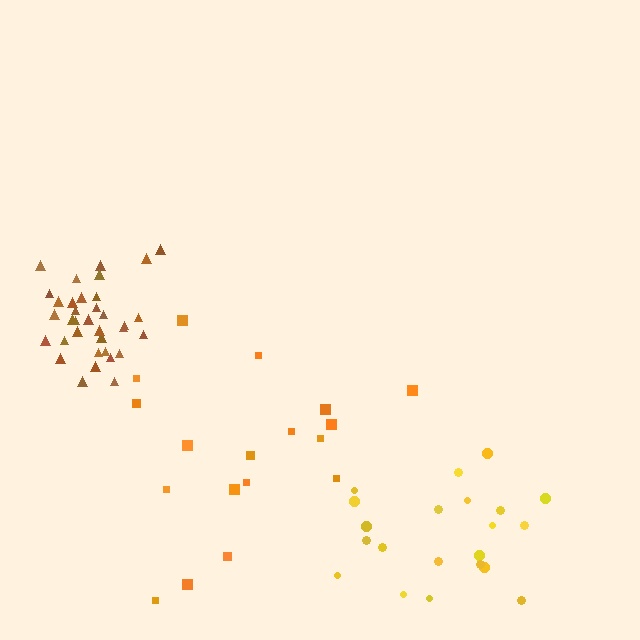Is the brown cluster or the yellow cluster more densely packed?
Brown.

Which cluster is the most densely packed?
Brown.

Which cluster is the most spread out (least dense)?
Orange.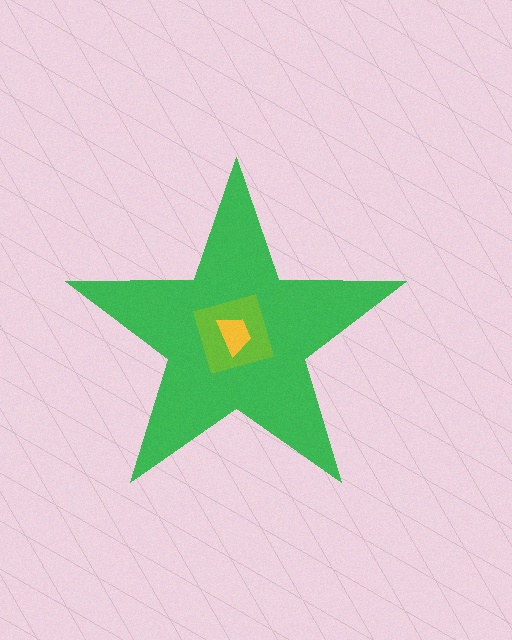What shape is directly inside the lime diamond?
The yellow trapezoid.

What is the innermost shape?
The yellow trapezoid.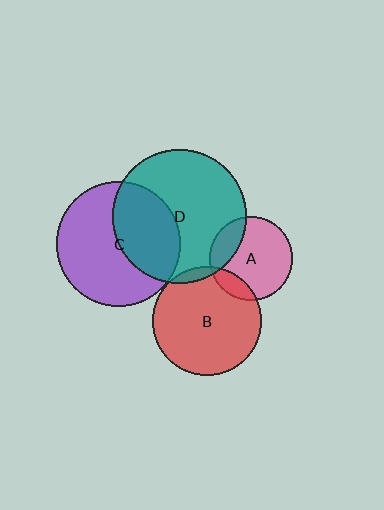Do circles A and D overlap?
Yes.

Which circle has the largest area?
Circle D (teal).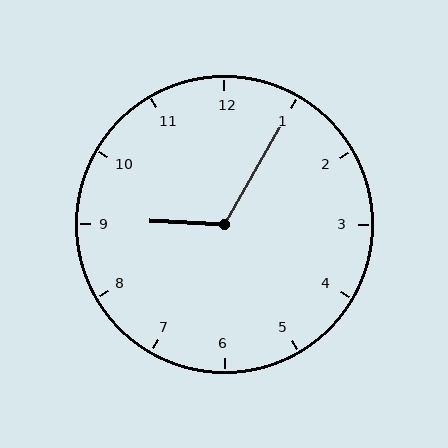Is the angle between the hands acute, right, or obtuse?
It is obtuse.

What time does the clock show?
9:05.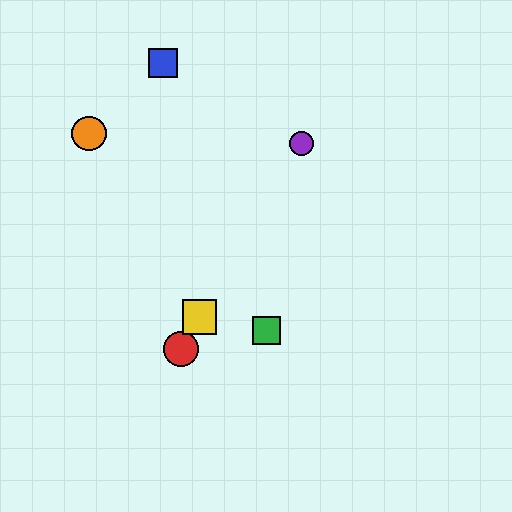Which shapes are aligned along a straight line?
The red circle, the yellow square, the purple circle are aligned along a straight line.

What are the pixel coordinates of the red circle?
The red circle is at (181, 349).